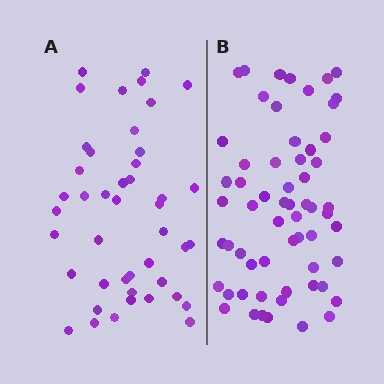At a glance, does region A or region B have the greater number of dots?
Region B (the right region) has more dots.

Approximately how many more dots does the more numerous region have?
Region B has approximately 15 more dots than region A.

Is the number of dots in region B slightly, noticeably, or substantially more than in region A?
Region B has noticeably more, but not dramatically so. The ratio is roughly 1.4 to 1.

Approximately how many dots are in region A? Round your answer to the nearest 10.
About 40 dots. (The exact count is 44, which rounds to 40.)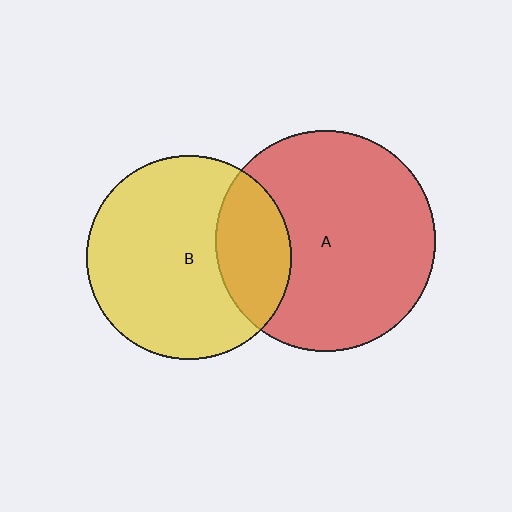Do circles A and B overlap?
Yes.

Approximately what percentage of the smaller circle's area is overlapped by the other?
Approximately 25%.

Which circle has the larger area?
Circle A (red).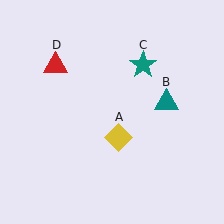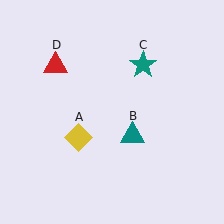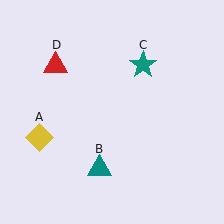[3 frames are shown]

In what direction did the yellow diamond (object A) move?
The yellow diamond (object A) moved left.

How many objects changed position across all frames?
2 objects changed position: yellow diamond (object A), teal triangle (object B).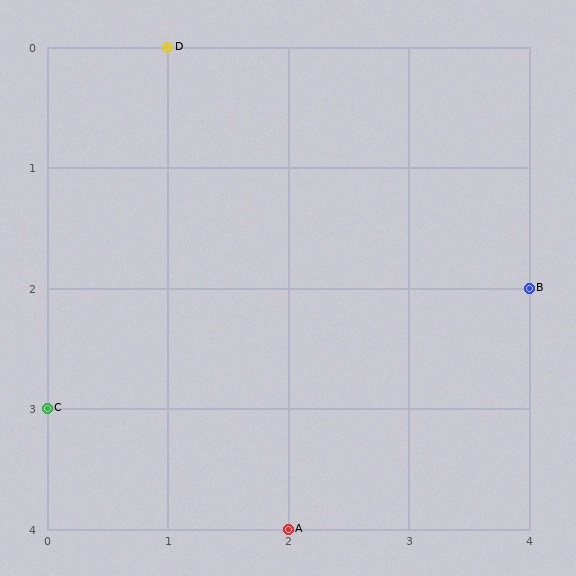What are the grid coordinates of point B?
Point B is at grid coordinates (4, 2).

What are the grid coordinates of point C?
Point C is at grid coordinates (0, 3).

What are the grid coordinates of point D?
Point D is at grid coordinates (1, 0).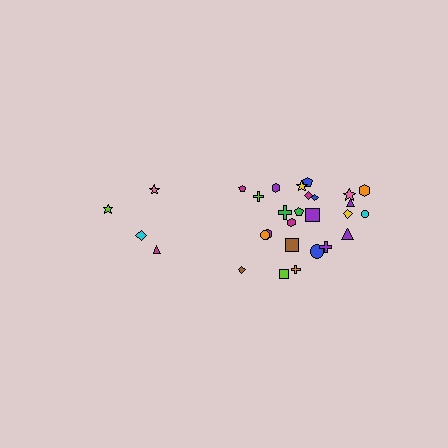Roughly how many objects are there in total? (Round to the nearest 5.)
Roughly 30 objects in total.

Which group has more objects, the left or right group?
The right group.